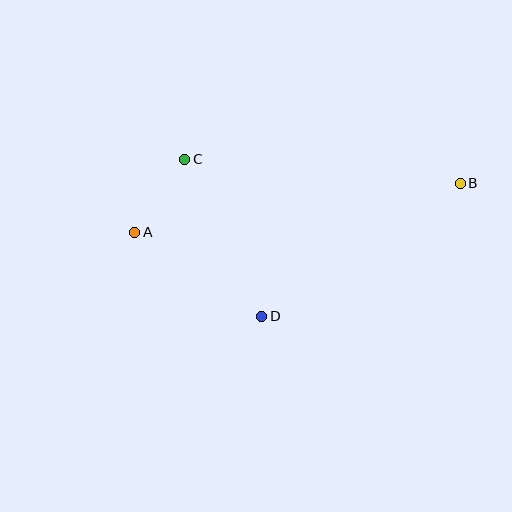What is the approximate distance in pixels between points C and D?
The distance between C and D is approximately 175 pixels.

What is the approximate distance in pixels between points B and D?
The distance between B and D is approximately 239 pixels.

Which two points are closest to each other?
Points A and C are closest to each other.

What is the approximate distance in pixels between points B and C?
The distance between B and C is approximately 276 pixels.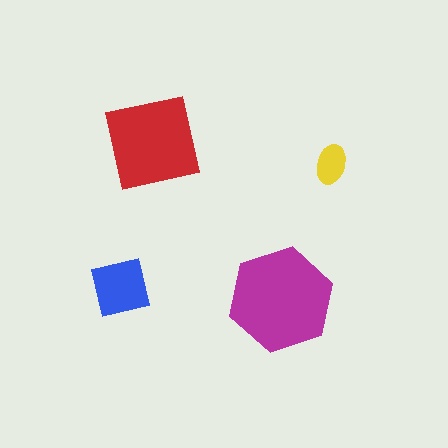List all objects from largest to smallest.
The magenta hexagon, the red square, the blue square, the yellow ellipse.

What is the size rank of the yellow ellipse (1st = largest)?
4th.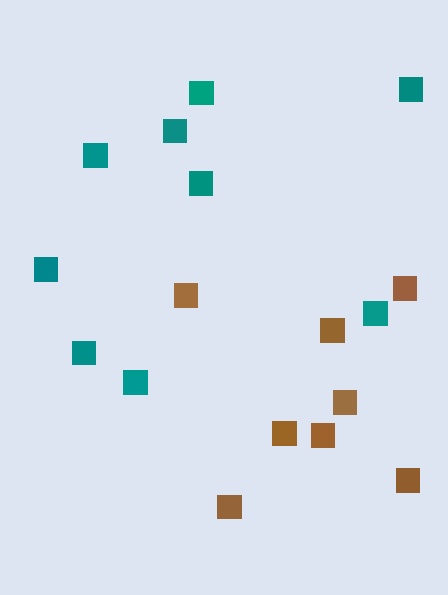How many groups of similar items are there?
There are 2 groups: one group of brown squares (8) and one group of teal squares (9).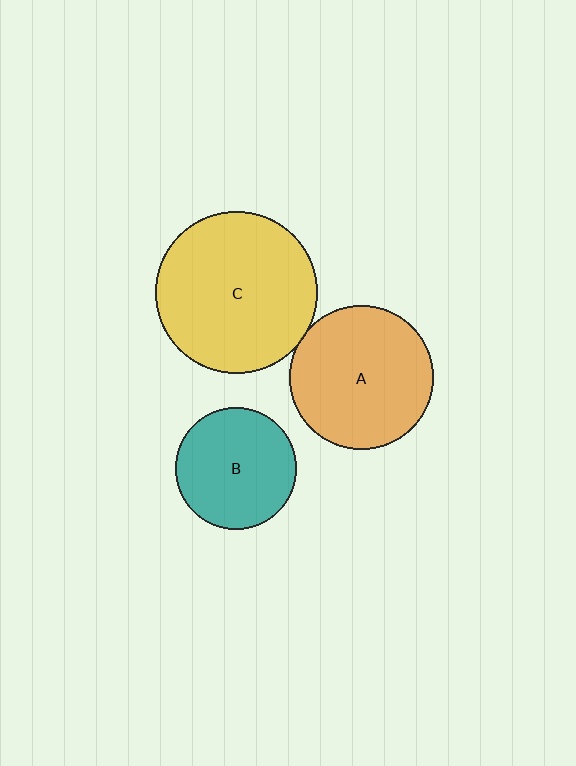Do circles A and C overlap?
Yes.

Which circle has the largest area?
Circle C (yellow).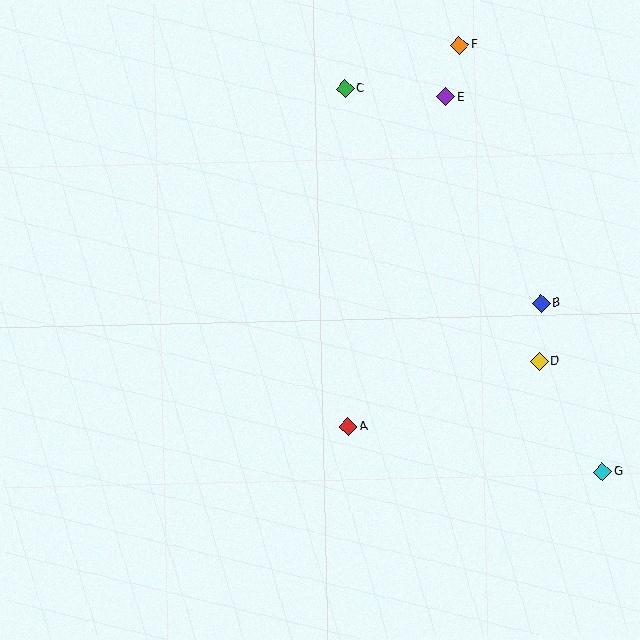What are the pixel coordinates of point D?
Point D is at (539, 361).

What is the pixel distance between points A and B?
The distance between A and B is 229 pixels.